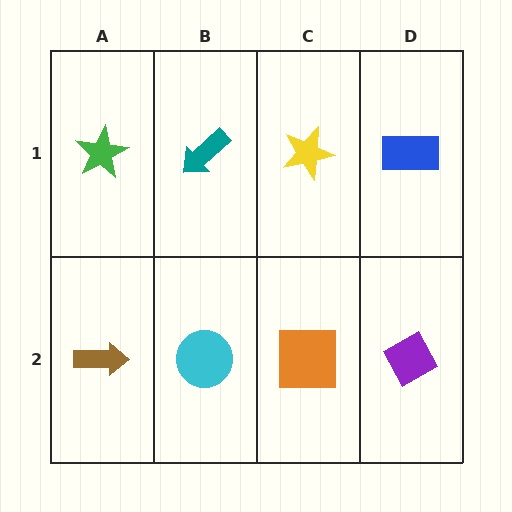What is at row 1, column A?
A green star.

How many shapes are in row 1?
4 shapes.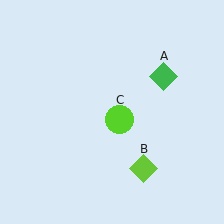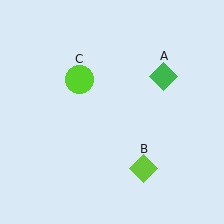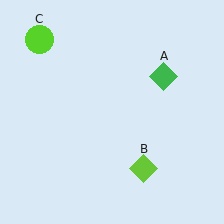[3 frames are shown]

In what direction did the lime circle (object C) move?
The lime circle (object C) moved up and to the left.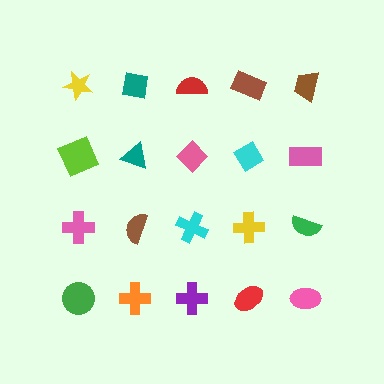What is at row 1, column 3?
A red semicircle.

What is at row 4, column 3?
A purple cross.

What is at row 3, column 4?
A yellow cross.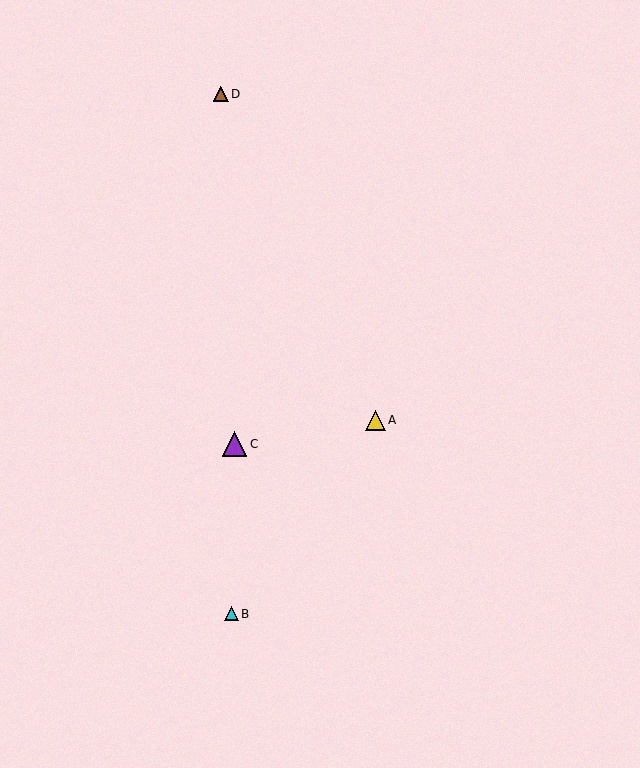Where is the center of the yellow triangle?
The center of the yellow triangle is at (375, 420).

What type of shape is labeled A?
Shape A is a yellow triangle.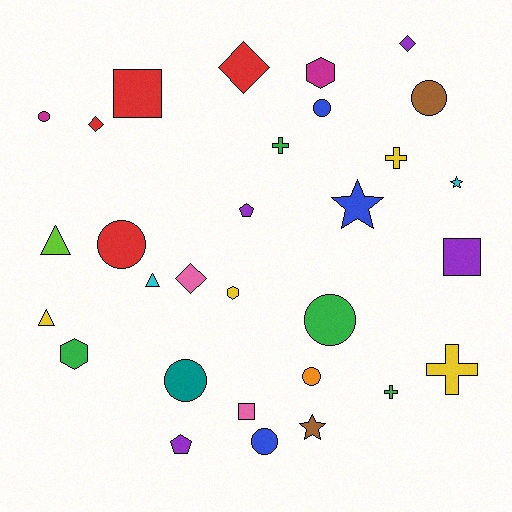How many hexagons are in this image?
There are 3 hexagons.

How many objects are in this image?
There are 30 objects.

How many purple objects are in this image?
There are 4 purple objects.